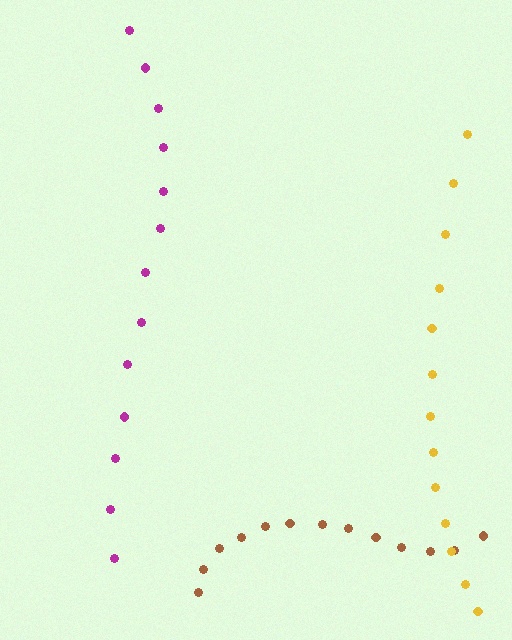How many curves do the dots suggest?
There are 3 distinct paths.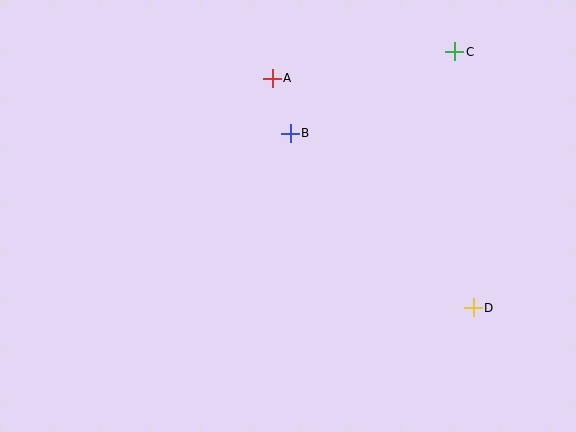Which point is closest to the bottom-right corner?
Point D is closest to the bottom-right corner.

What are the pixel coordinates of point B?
Point B is at (290, 133).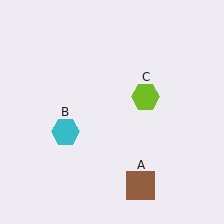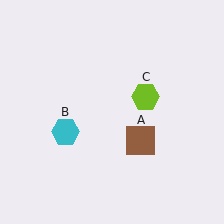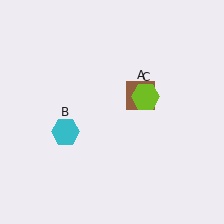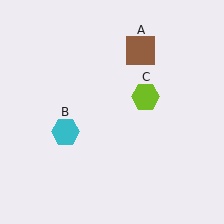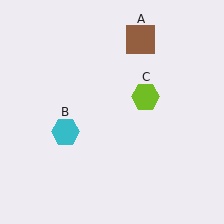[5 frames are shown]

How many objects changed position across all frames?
1 object changed position: brown square (object A).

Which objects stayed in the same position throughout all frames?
Cyan hexagon (object B) and lime hexagon (object C) remained stationary.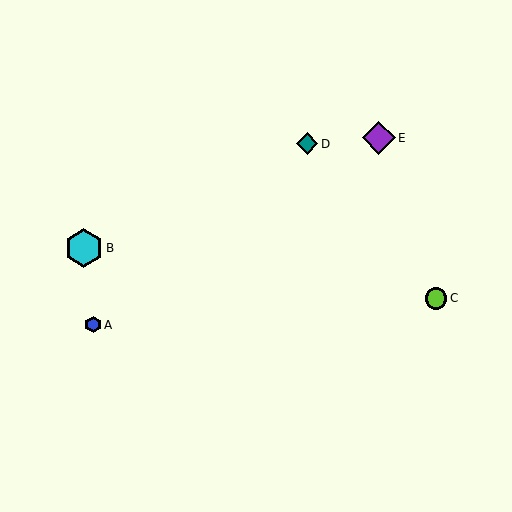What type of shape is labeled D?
Shape D is a teal diamond.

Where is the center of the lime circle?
The center of the lime circle is at (436, 298).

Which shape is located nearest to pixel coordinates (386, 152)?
The purple diamond (labeled E) at (379, 138) is nearest to that location.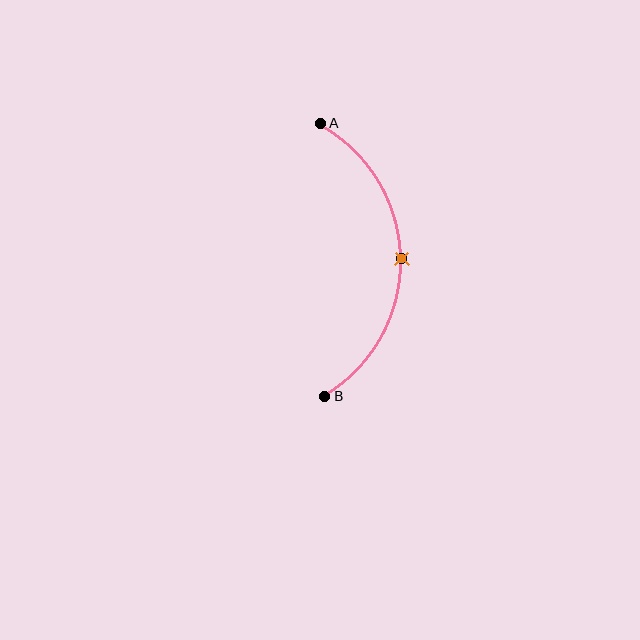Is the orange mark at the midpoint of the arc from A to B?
Yes. The orange mark lies on the arc at equal arc-length from both A and B — it is the arc midpoint.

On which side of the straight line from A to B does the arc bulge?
The arc bulges to the right of the straight line connecting A and B.